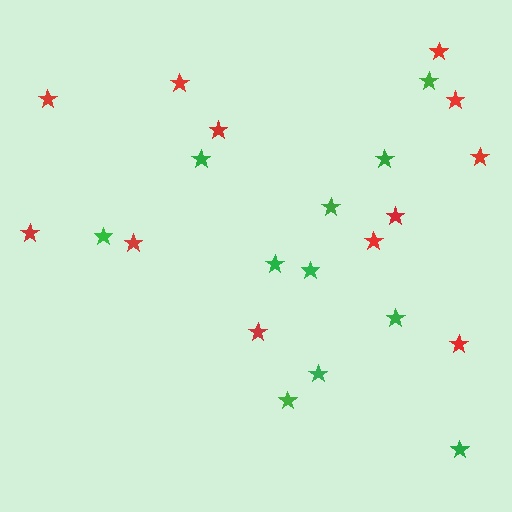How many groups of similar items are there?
There are 2 groups: one group of green stars (11) and one group of red stars (12).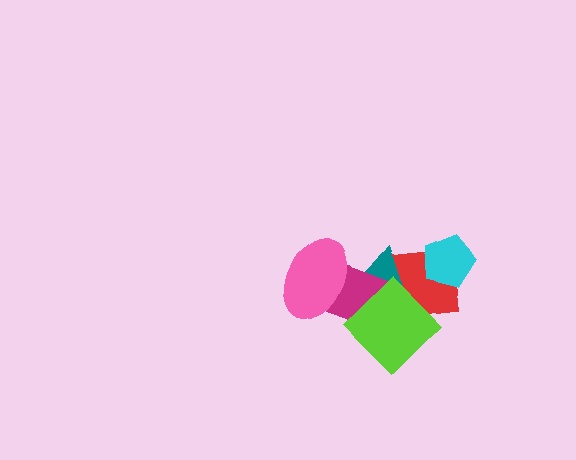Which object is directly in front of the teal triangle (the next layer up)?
The magenta rectangle is directly in front of the teal triangle.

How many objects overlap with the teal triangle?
4 objects overlap with the teal triangle.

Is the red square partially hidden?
Yes, it is partially covered by another shape.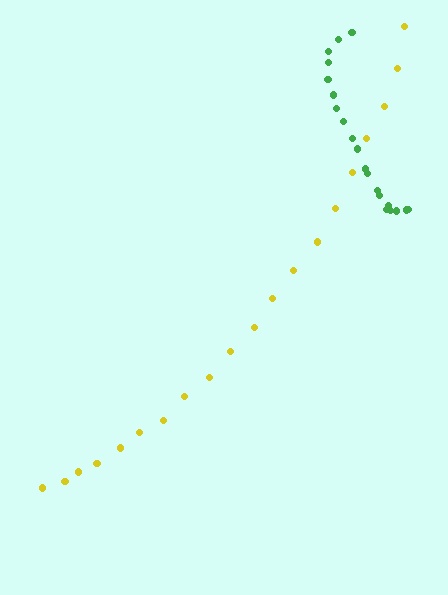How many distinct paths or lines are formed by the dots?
There are 2 distinct paths.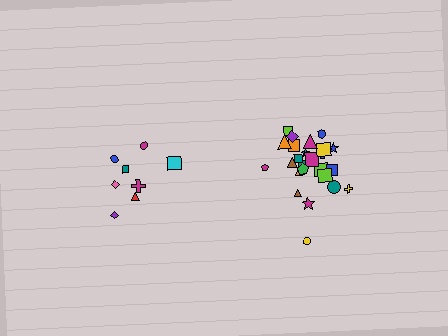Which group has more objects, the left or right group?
The right group.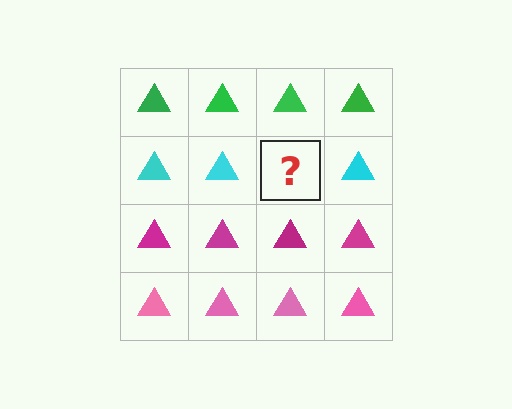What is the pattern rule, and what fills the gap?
The rule is that each row has a consistent color. The gap should be filled with a cyan triangle.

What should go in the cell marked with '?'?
The missing cell should contain a cyan triangle.